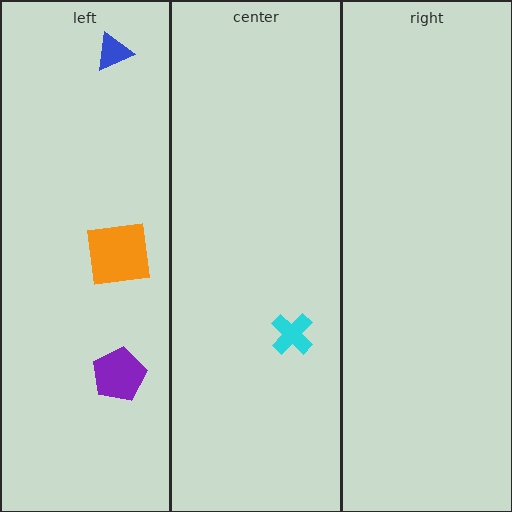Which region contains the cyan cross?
The center region.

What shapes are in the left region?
The orange square, the blue triangle, the purple pentagon.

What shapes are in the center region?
The cyan cross.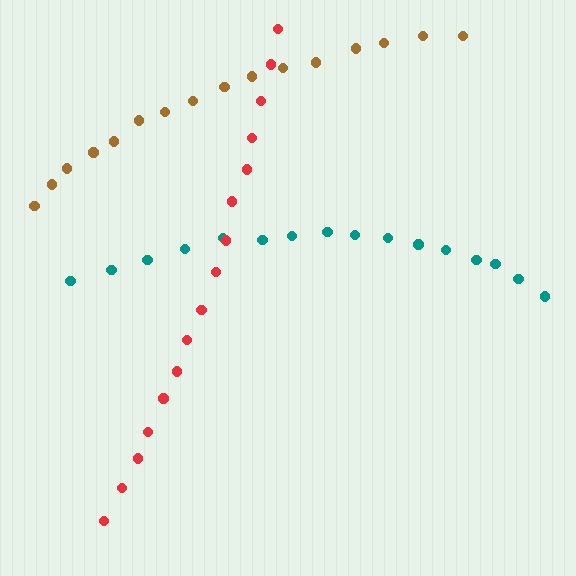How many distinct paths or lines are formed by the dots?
There are 3 distinct paths.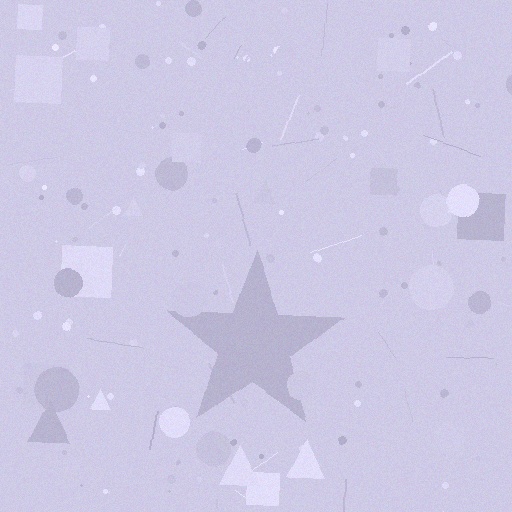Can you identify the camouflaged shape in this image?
The camouflaged shape is a star.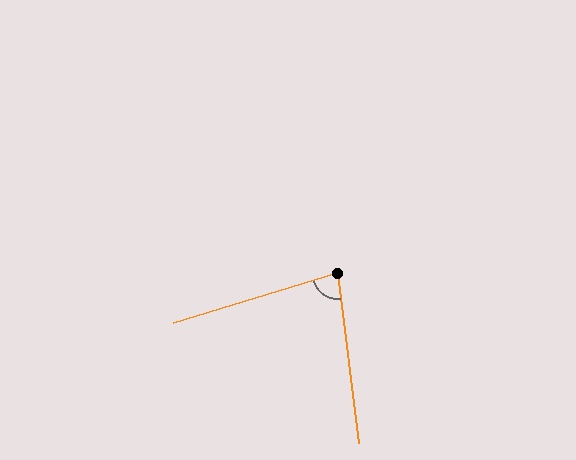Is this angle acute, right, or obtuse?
It is acute.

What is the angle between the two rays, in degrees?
Approximately 80 degrees.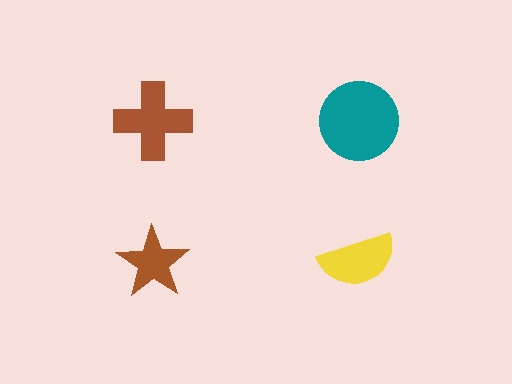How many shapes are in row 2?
2 shapes.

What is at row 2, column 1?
A brown star.